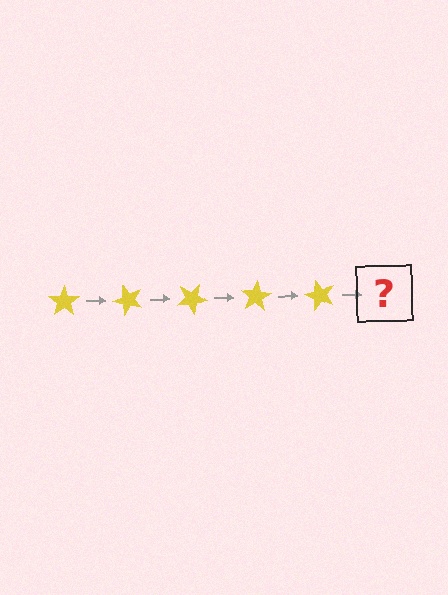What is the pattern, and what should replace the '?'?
The pattern is that the star rotates 50 degrees each step. The '?' should be a yellow star rotated 250 degrees.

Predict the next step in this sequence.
The next step is a yellow star rotated 250 degrees.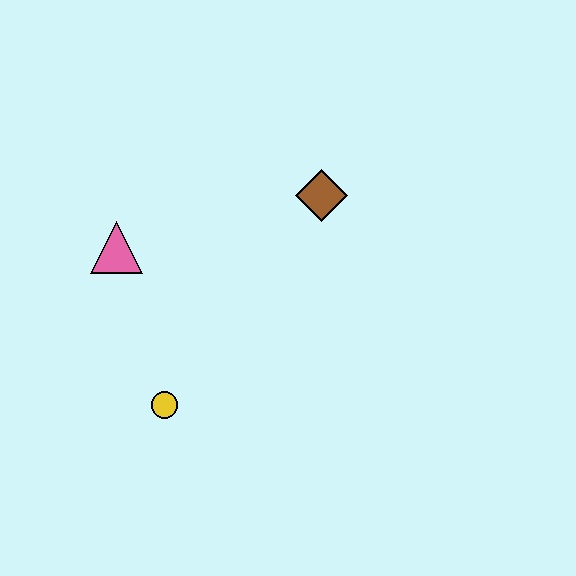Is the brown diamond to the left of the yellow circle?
No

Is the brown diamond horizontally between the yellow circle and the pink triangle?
No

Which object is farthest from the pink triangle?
The brown diamond is farthest from the pink triangle.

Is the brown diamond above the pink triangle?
Yes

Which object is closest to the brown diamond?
The pink triangle is closest to the brown diamond.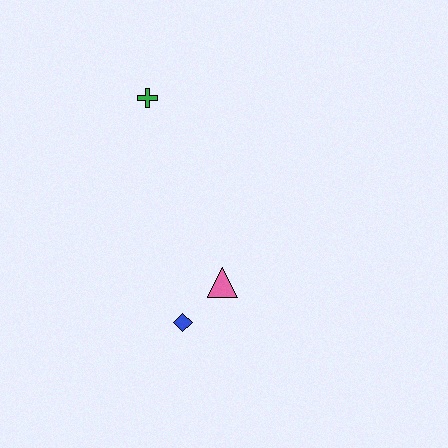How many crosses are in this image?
There is 1 cross.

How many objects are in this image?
There are 3 objects.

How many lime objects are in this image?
There are no lime objects.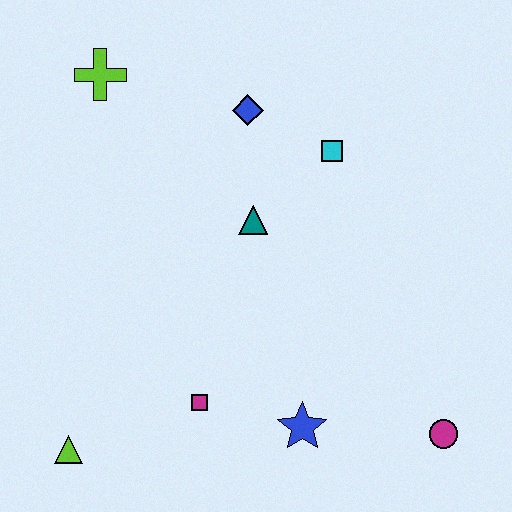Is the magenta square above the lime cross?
No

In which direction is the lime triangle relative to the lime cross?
The lime triangle is below the lime cross.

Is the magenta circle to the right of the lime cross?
Yes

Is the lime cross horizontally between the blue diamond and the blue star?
No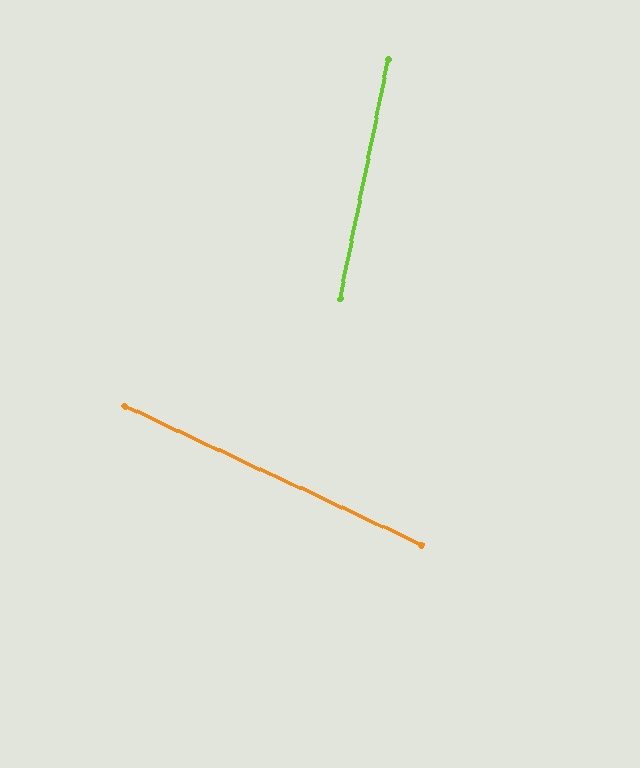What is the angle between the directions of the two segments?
Approximately 76 degrees.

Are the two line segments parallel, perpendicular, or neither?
Neither parallel nor perpendicular — they differ by about 76°.